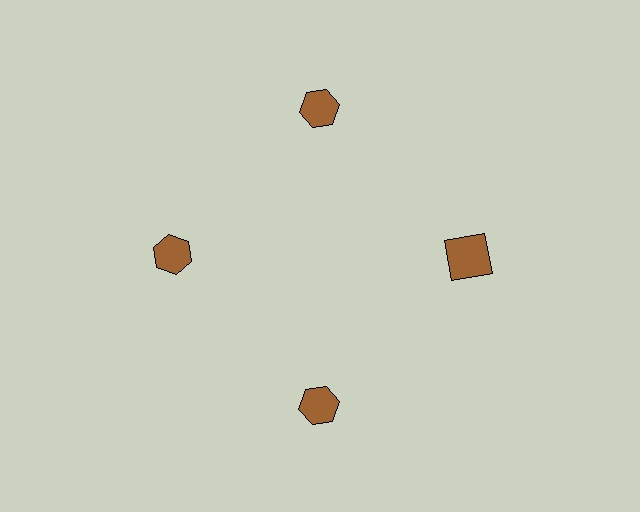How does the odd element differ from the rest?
It has a different shape: square instead of hexagon.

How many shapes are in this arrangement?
There are 4 shapes arranged in a ring pattern.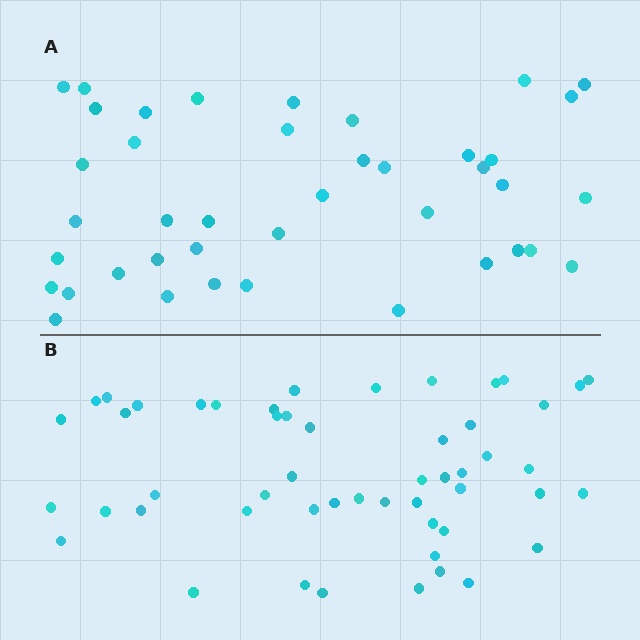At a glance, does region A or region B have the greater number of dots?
Region B (the bottom region) has more dots.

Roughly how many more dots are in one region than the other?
Region B has roughly 12 or so more dots than region A.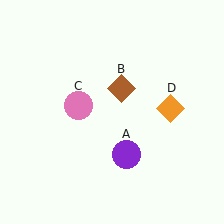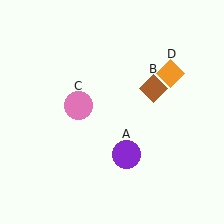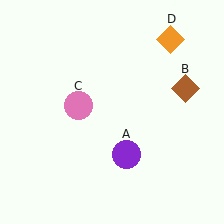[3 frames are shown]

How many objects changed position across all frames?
2 objects changed position: brown diamond (object B), orange diamond (object D).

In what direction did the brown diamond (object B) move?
The brown diamond (object B) moved right.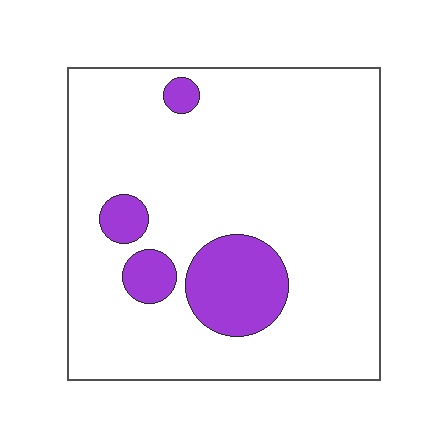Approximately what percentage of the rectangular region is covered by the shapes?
Approximately 15%.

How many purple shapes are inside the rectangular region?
4.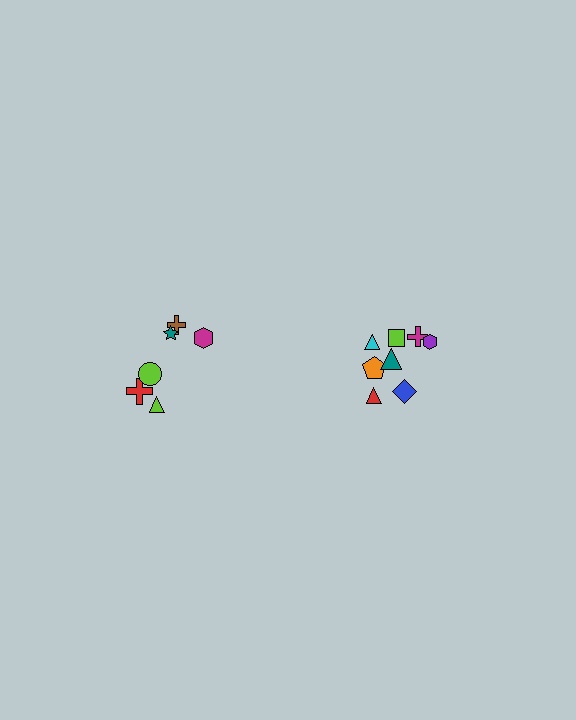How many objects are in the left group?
There are 6 objects.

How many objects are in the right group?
There are 8 objects.